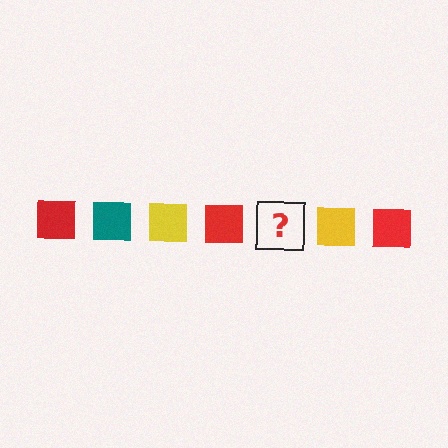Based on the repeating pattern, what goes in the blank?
The blank should be a teal square.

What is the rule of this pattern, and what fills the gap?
The rule is that the pattern cycles through red, teal, yellow squares. The gap should be filled with a teal square.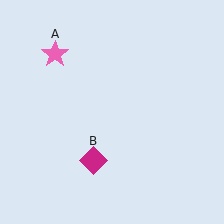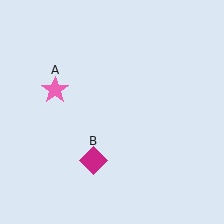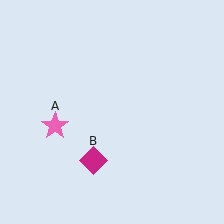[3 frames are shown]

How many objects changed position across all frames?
1 object changed position: pink star (object A).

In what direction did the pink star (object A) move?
The pink star (object A) moved down.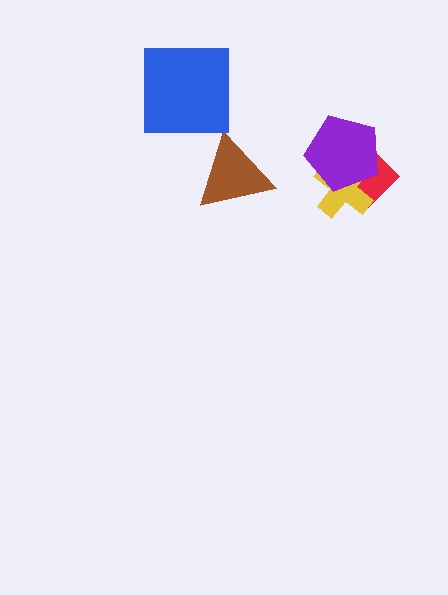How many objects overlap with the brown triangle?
0 objects overlap with the brown triangle.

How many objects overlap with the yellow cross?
2 objects overlap with the yellow cross.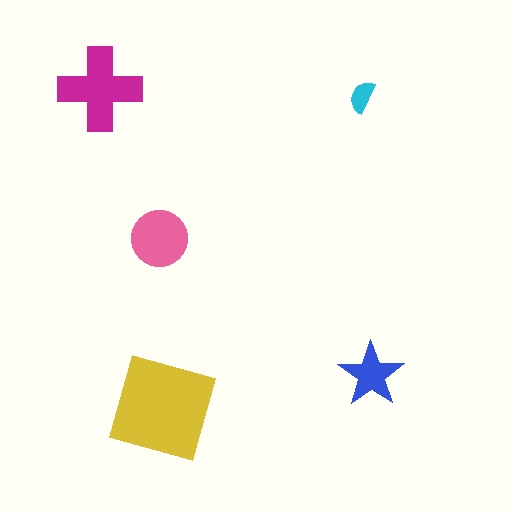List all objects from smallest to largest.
The cyan semicircle, the blue star, the pink circle, the magenta cross, the yellow square.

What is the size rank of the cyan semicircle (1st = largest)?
5th.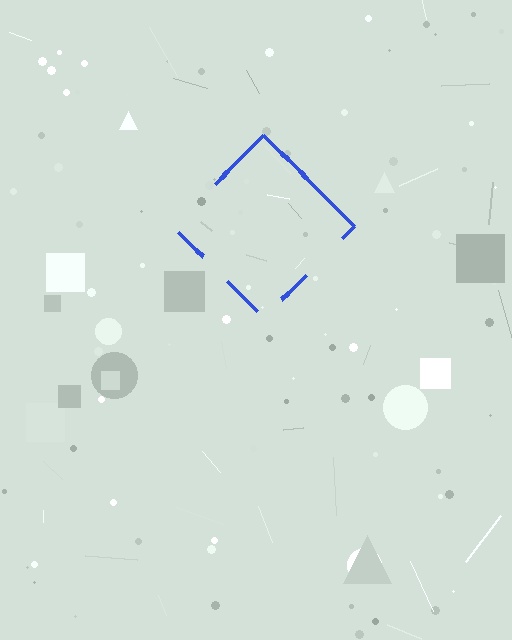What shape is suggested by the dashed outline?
The dashed outline suggests a diamond.